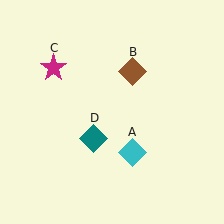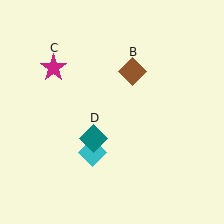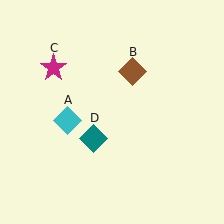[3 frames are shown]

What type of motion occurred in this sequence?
The cyan diamond (object A) rotated clockwise around the center of the scene.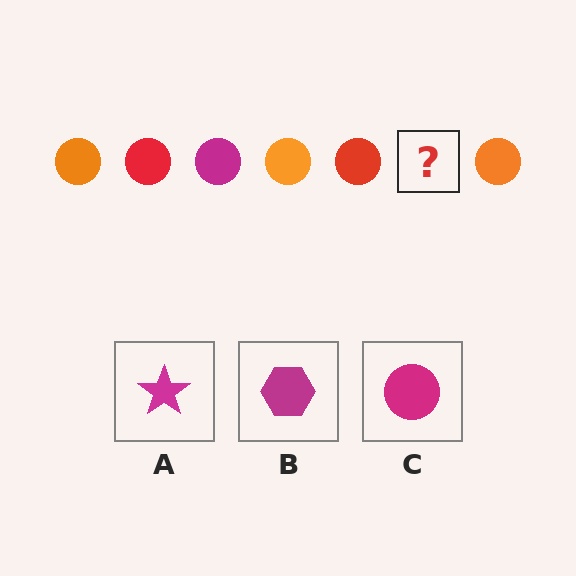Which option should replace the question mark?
Option C.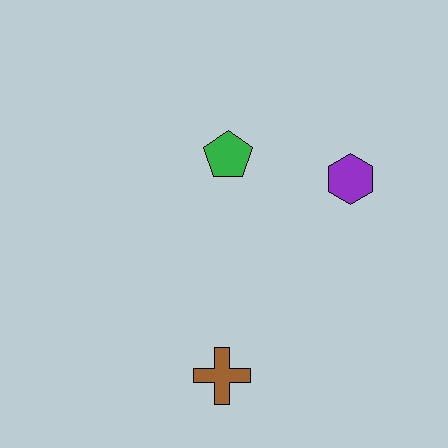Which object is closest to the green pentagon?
The purple hexagon is closest to the green pentagon.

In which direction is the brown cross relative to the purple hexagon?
The brown cross is below the purple hexagon.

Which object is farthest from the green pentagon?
The brown cross is farthest from the green pentagon.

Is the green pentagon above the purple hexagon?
Yes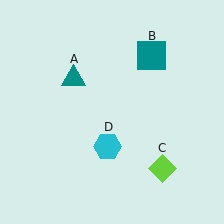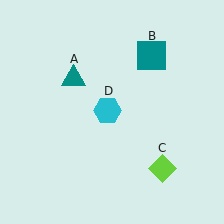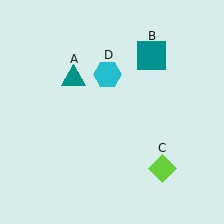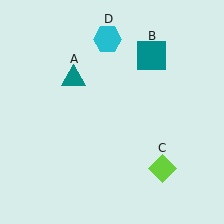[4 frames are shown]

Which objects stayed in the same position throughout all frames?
Teal triangle (object A) and teal square (object B) and lime diamond (object C) remained stationary.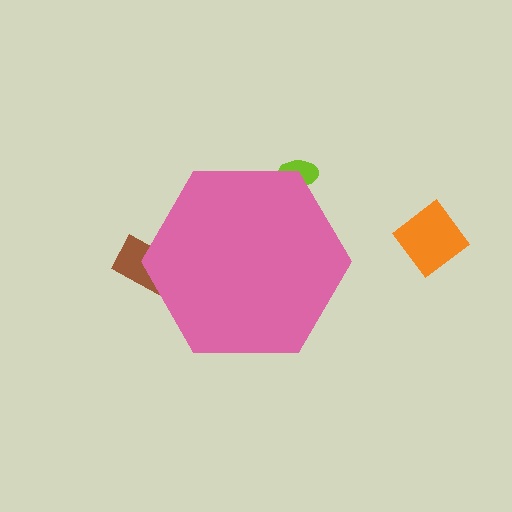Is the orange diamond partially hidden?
No, the orange diamond is fully visible.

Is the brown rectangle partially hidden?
Yes, the brown rectangle is partially hidden behind the pink hexagon.